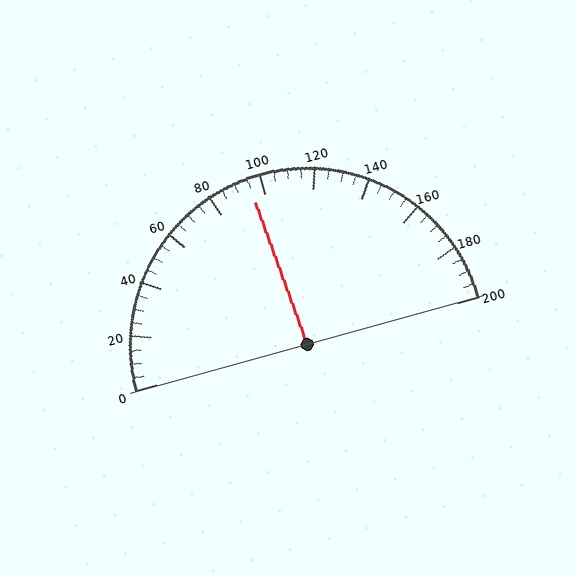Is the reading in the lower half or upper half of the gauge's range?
The reading is in the lower half of the range (0 to 200).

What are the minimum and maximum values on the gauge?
The gauge ranges from 0 to 200.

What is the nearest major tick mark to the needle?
The nearest major tick mark is 100.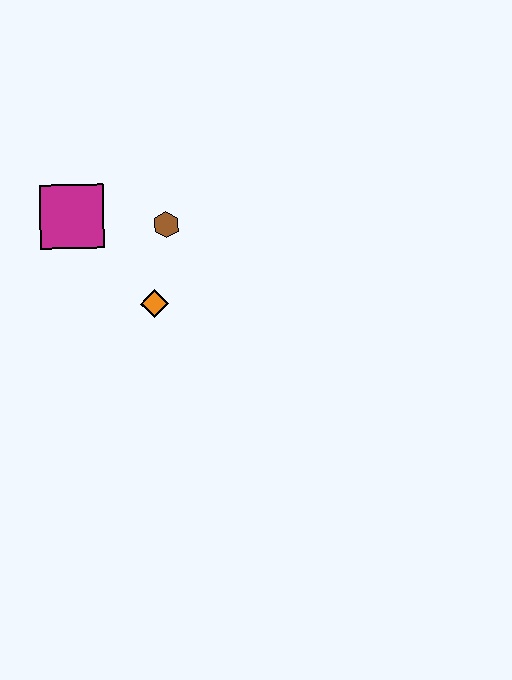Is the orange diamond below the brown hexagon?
Yes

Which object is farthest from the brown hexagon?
The magenta square is farthest from the brown hexagon.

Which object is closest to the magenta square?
The brown hexagon is closest to the magenta square.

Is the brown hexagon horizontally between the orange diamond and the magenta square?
No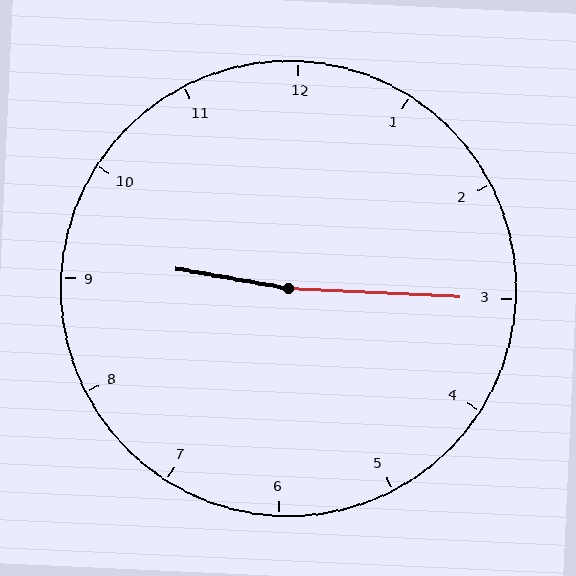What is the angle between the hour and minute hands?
Approximately 172 degrees.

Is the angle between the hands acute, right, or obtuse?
It is obtuse.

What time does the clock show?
9:15.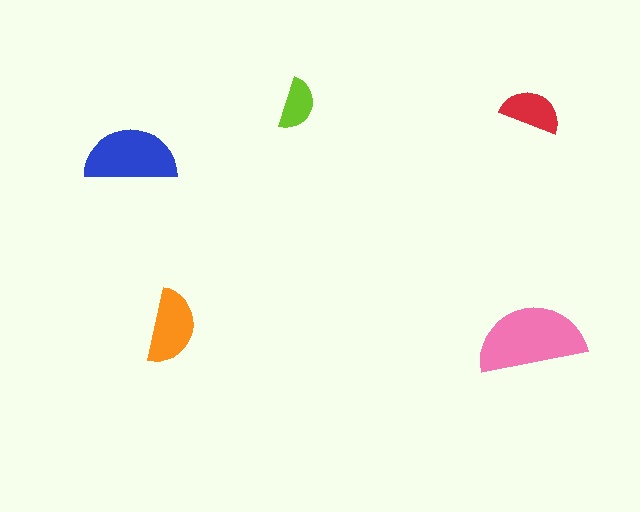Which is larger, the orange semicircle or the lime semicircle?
The orange one.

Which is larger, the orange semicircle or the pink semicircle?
The pink one.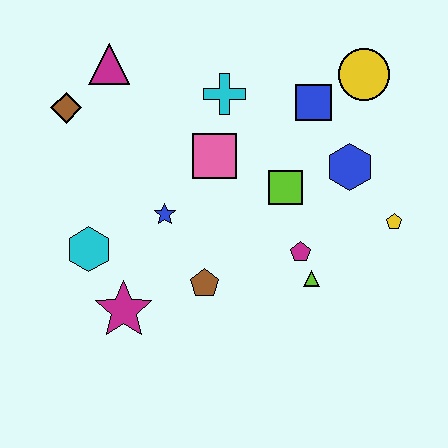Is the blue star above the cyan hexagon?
Yes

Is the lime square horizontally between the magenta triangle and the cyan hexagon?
No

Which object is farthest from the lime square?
The brown diamond is farthest from the lime square.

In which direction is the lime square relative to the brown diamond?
The lime square is to the right of the brown diamond.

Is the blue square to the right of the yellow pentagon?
No